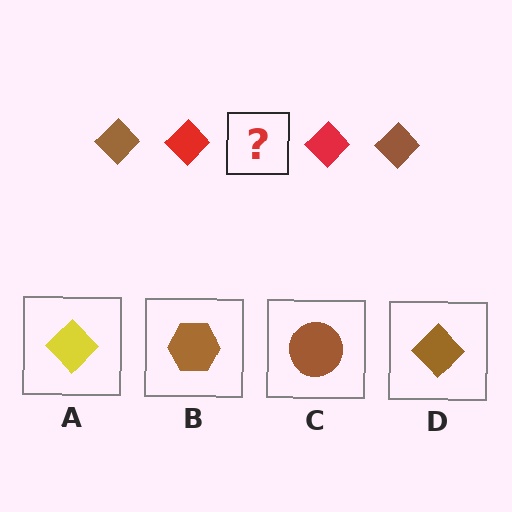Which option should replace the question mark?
Option D.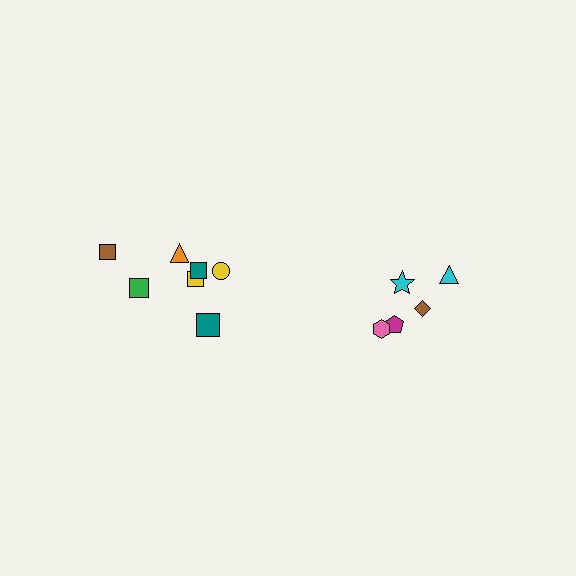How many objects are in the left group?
There are 7 objects.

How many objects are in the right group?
There are 5 objects.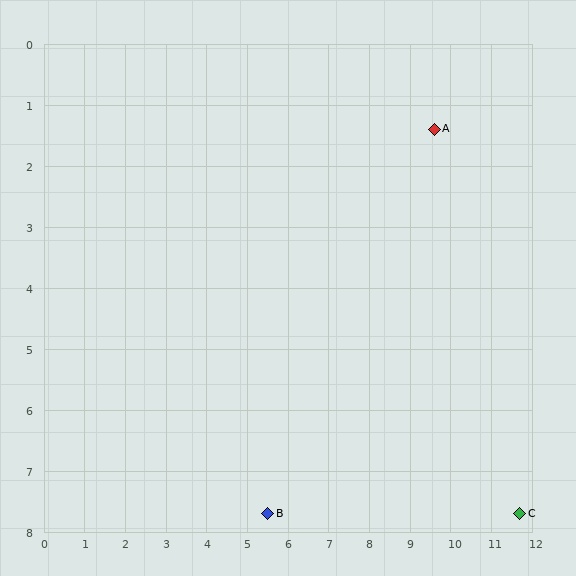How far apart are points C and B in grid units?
Points C and B are about 6.2 grid units apart.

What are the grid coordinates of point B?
Point B is at approximately (5.5, 7.7).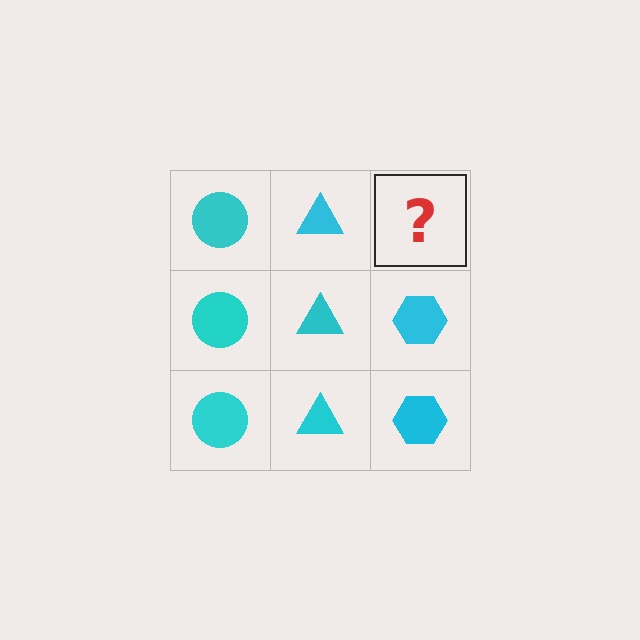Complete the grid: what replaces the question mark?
The question mark should be replaced with a cyan hexagon.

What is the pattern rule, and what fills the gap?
The rule is that each column has a consistent shape. The gap should be filled with a cyan hexagon.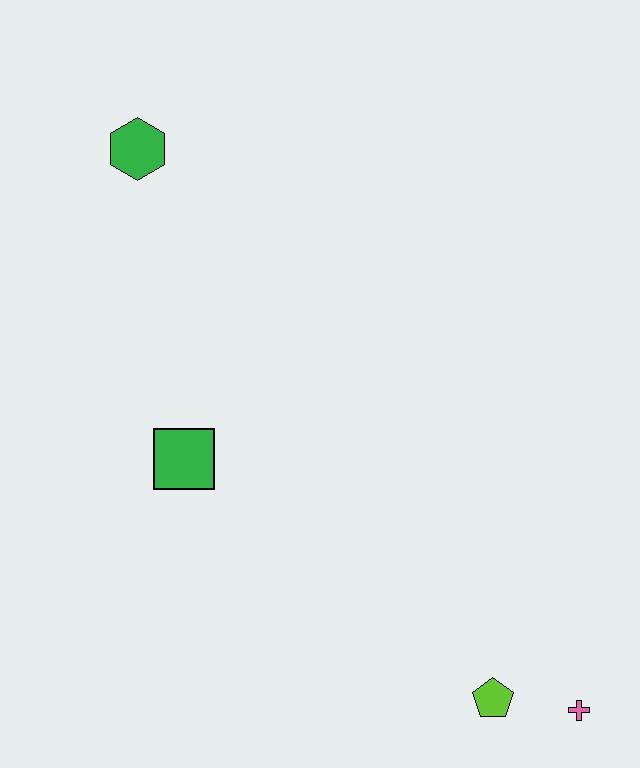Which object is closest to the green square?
The green hexagon is closest to the green square.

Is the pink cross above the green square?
No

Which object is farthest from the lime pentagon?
The green hexagon is farthest from the lime pentagon.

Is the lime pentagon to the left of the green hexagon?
No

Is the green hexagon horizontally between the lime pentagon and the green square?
No